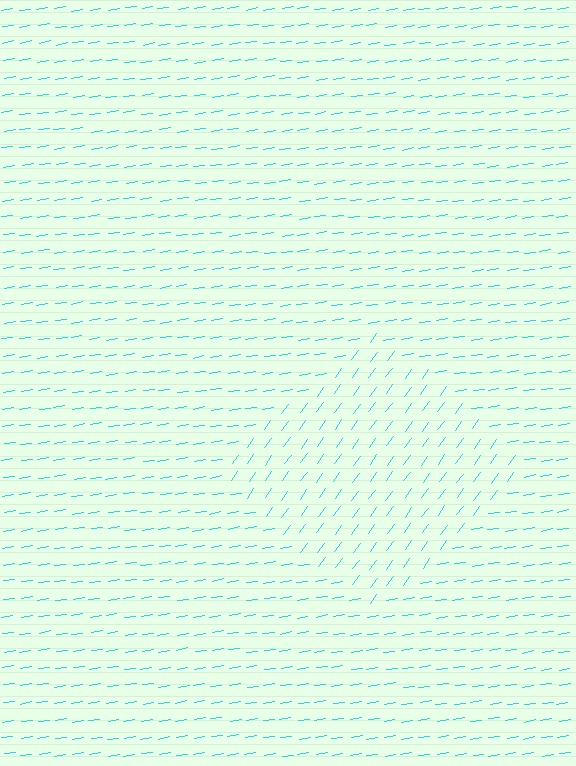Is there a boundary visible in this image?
Yes, there is a texture boundary formed by a change in line orientation.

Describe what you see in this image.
The image is filled with small cyan line segments. A diamond region in the image has lines oriented differently from the surrounding lines, creating a visible texture boundary.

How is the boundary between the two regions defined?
The boundary is defined purely by a change in line orientation (approximately 45 degrees difference). All lines are the same color and thickness.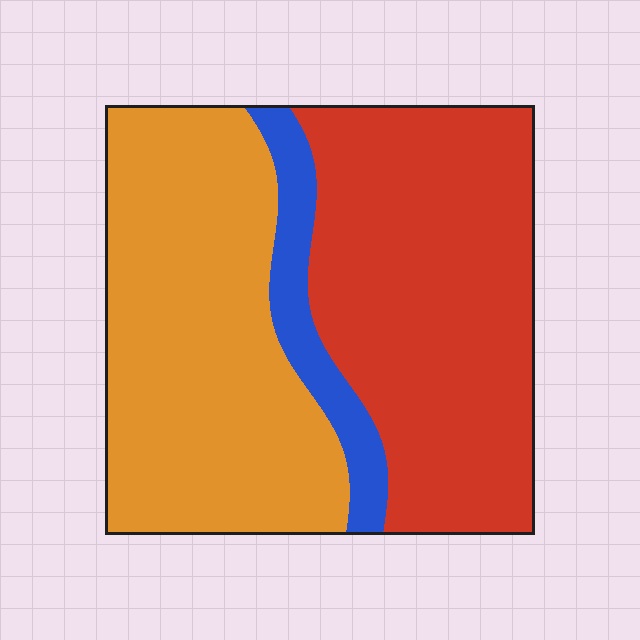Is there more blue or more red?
Red.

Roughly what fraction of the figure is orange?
Orange takes up between a third and a half of the figure.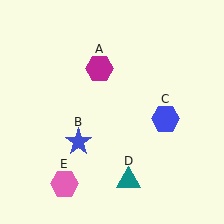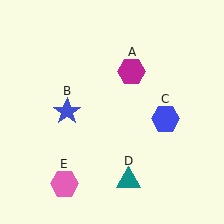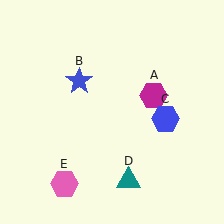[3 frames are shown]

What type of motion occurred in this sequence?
The magenta hexagon (object A), blue star (object B) rotated clockwise around the center of the scene.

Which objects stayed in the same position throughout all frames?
Blue hexagon (object C) and teal triangle (object D) and pink hexagon (object E) remained stationary.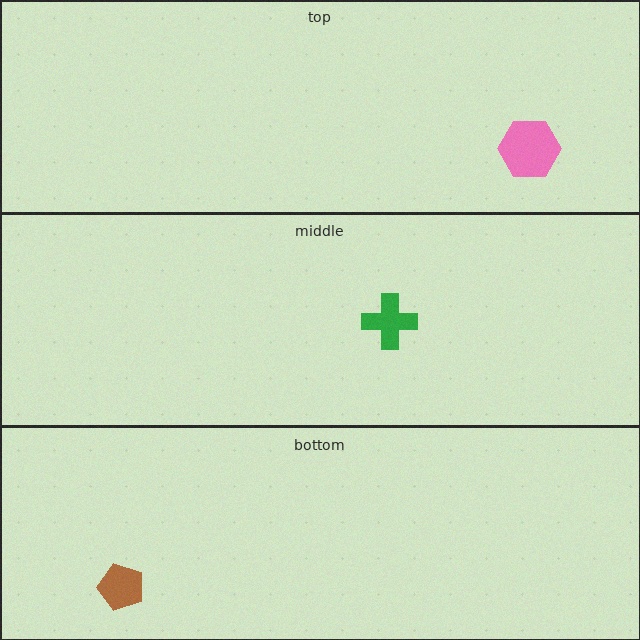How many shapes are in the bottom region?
1.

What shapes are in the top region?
The pink hexagon.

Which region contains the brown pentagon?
The bottom region.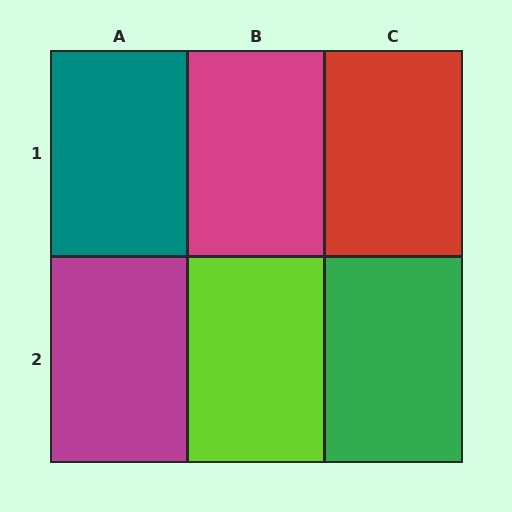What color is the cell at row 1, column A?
Teal.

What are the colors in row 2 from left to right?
Magenta, lime, green.